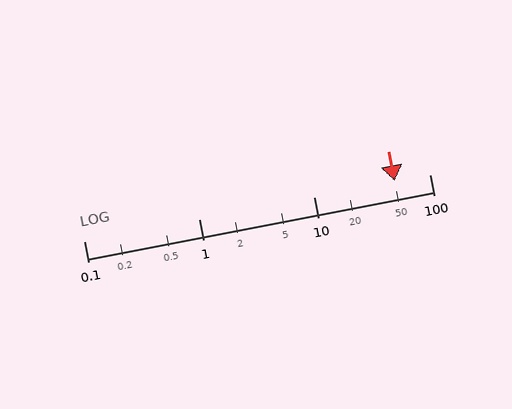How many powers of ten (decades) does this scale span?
The scale spans 3 decades, from 0.1 to 100.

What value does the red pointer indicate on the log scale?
The pointer indicates approximately 50.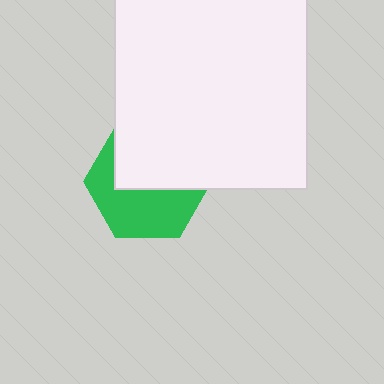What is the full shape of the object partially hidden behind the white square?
The partially hidden object is a green hexagon.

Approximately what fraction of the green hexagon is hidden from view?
Roughly 50% of the green hexagon is hidden behind the white square.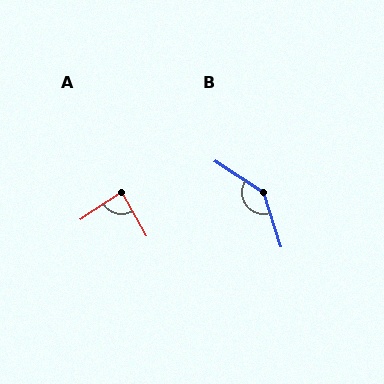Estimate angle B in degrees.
Approximately 140 degrees.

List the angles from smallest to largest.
A (85°), B (140°).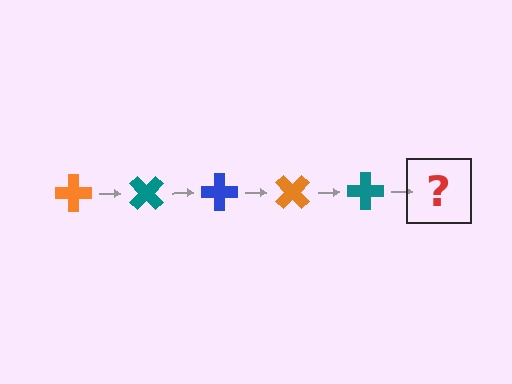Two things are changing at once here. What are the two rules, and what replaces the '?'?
The two rules are that it rotates 45 degrees each step and the color cycles through orange, teal, and blue. The '?' should be a blue cross, rotated 225 degrees from the start.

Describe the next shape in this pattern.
It should be a blue cross, rotated 225 degrees from the start.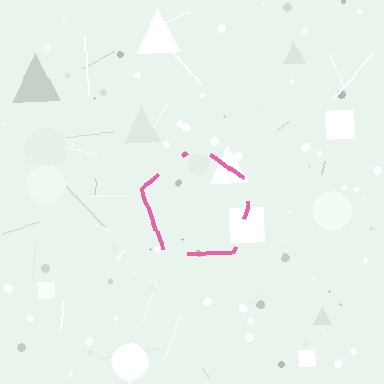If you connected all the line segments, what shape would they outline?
They would outline a pentagon.